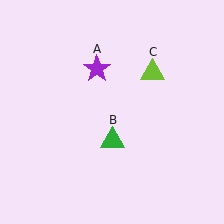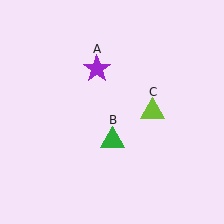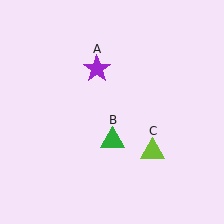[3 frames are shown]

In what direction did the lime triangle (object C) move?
The lime triangle (object C) moved down.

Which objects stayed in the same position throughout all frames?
Purple star (object A) and green triangle (object B) remained stationary.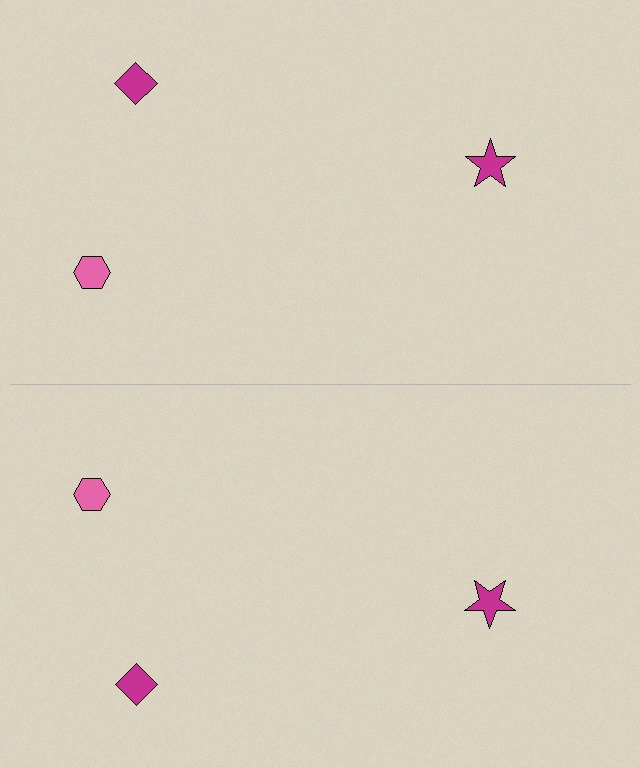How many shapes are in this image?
There are 6 shapes in this image.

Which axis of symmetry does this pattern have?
The pattern has a horizontal axis of symmetry running through the center of the image.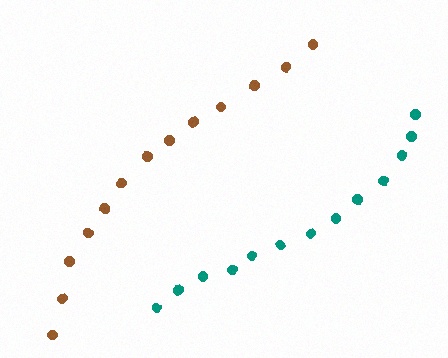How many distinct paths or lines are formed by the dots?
There are 2 distinct paths.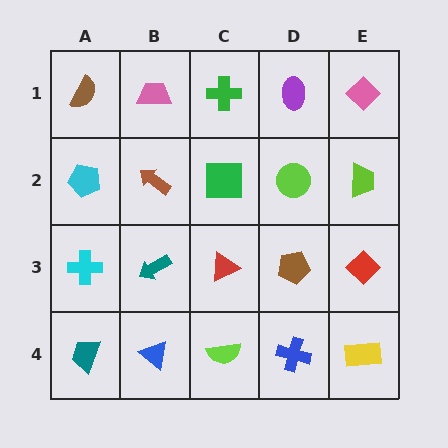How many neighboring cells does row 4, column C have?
3.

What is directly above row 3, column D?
A lime circle.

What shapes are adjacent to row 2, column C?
A green cross (row 1, column C), a red triangle (row 3, column C), a brown arrow (row 2, column B), a lime circle (row 2, column D).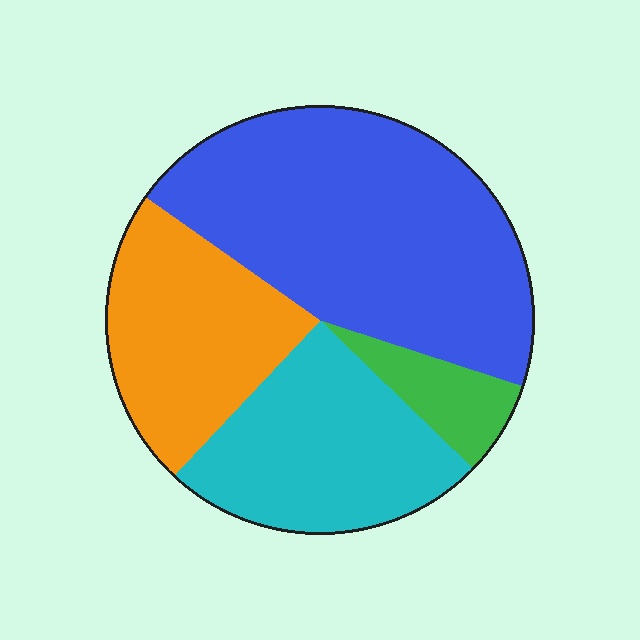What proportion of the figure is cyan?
Cyan takes up about one quarter (1/4) of the figure.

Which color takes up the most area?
Blue, at roughly 45%.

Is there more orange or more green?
Orange.